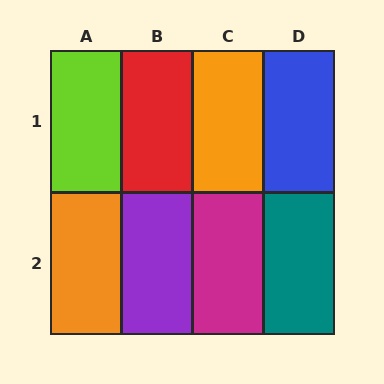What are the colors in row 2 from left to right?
Orange, purple, magenta, teal.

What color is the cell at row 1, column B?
Red.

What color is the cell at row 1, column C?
Orange.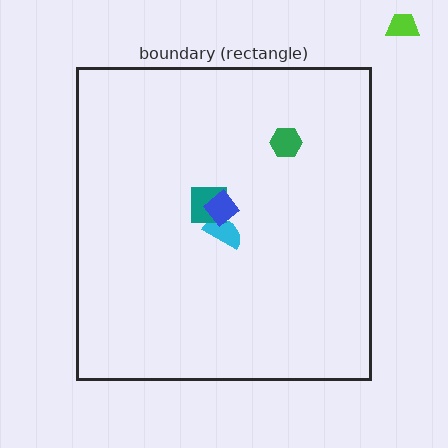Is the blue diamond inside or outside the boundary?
Inside.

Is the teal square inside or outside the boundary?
Inside.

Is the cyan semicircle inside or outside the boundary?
Inside.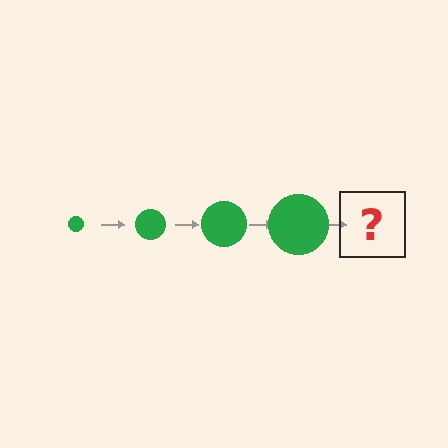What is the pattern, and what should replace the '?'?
The pattern is that the circle gets progressively larger each step. The '?' should be a green circle, larger than the previous one.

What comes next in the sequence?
The next element should be a green circle, larger than the previous one.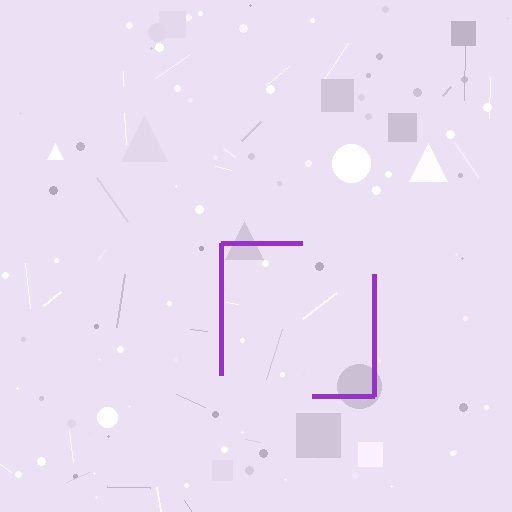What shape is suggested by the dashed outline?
The dashed outline suggests a square.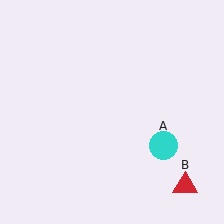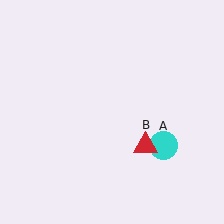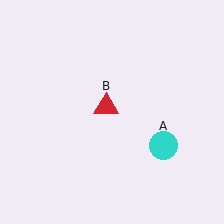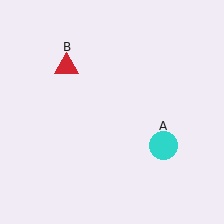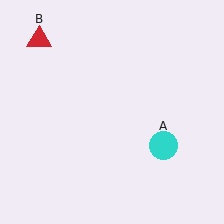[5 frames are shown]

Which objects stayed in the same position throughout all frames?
Cyan circle (object A) remained stationary.